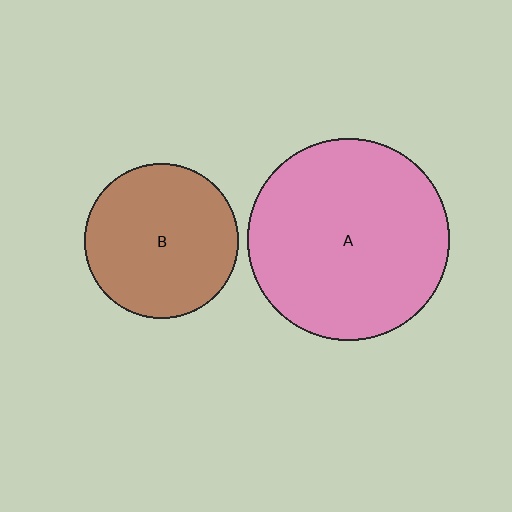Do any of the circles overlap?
No, none of the circles overlap.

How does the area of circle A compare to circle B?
Approximately 1.7 times.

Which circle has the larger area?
Circle A (pink).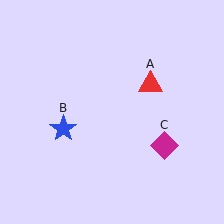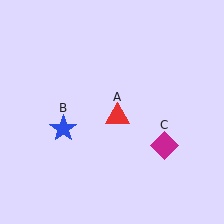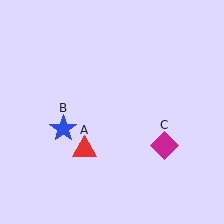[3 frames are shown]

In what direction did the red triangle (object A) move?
The red triangle (object A) moved down and to the left.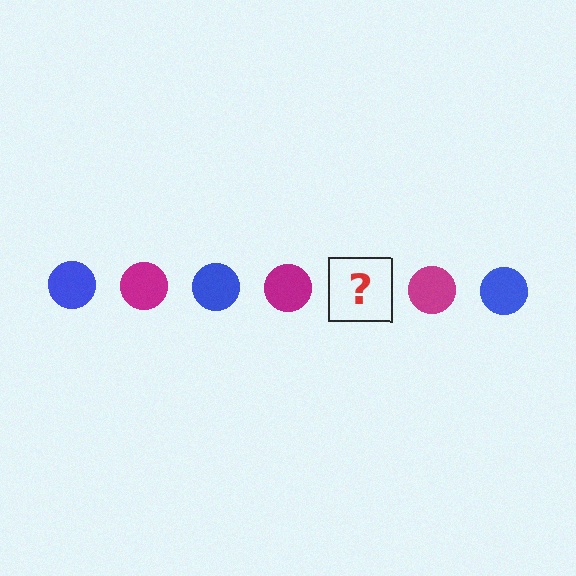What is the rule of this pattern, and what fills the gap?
The rule is that the pattern cycles through blue, magenta circles. The gap should be filled with a blue circle.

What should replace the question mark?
The question mark should be replaced with a blue circle.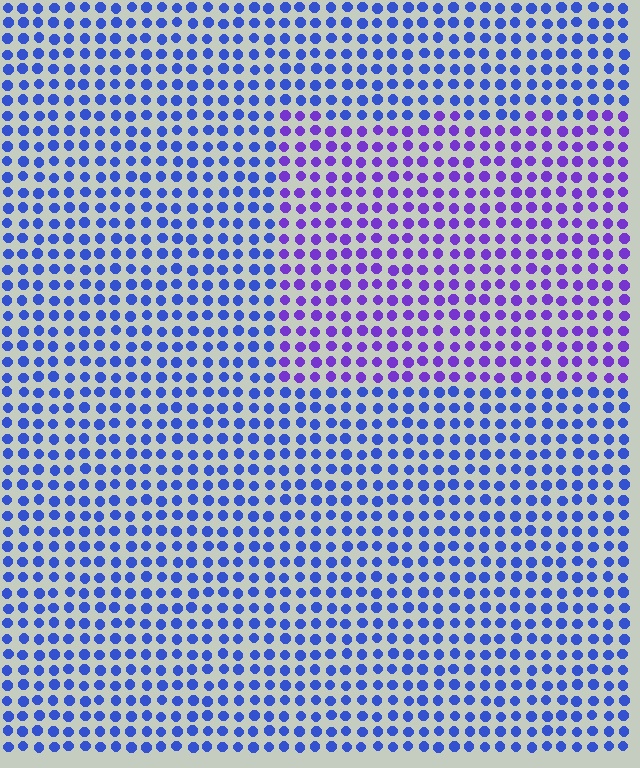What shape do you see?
I see a rectangle.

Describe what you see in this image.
The image is filled with small blue elements in a uniform arrangement. A rectangle-shaped region is visible where the elements are tinted to a slightly different hue, forming a subtle color boundary.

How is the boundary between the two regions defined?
The boundary is defined purely by a slight shift in hue (about 38 degrees). Spacing, size, and orientation are identical on both sides.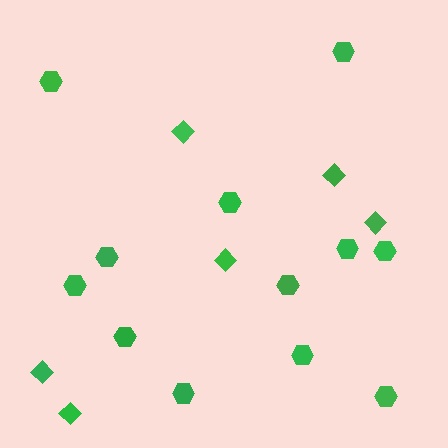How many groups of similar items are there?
There are 2 groups: one group of diamonds (6) and one group of hexagons (12).